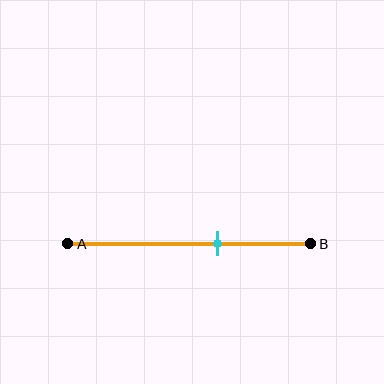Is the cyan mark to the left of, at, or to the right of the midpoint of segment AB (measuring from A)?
The cyan mark is to the right of the midpoint of segment AB.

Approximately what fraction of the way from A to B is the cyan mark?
The cyan mark is approximately 60% of the way from A to B.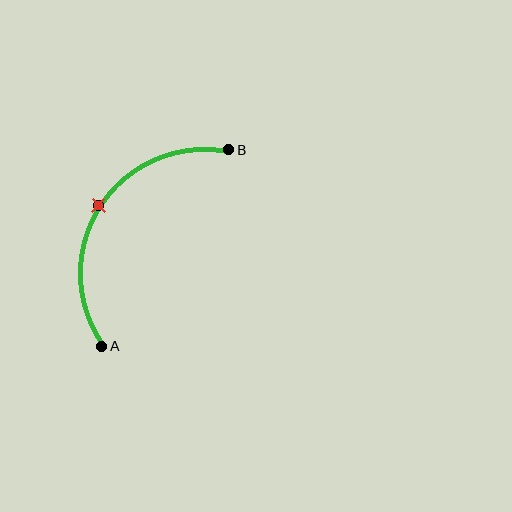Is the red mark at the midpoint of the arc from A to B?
Yes. The red mark lies on the arc at equal arc-length from both A and B — it is the arc midpoint.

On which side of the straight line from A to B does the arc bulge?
The arc bulges to the left of the straight line connecting A and B.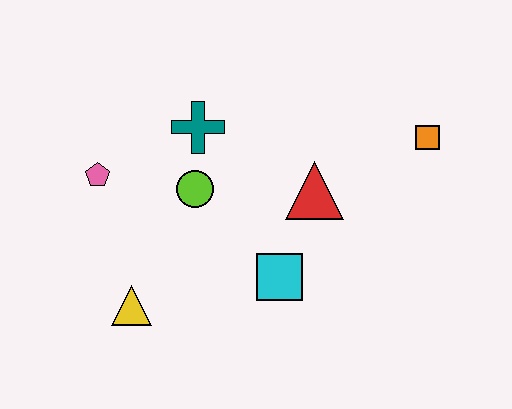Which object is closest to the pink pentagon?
The lime circle is closest to the pink pentagon.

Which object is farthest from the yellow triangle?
The orange square is farthest from the yellow triangle.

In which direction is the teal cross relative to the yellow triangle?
The teal cross is above the yellow triangle.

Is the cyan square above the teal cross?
No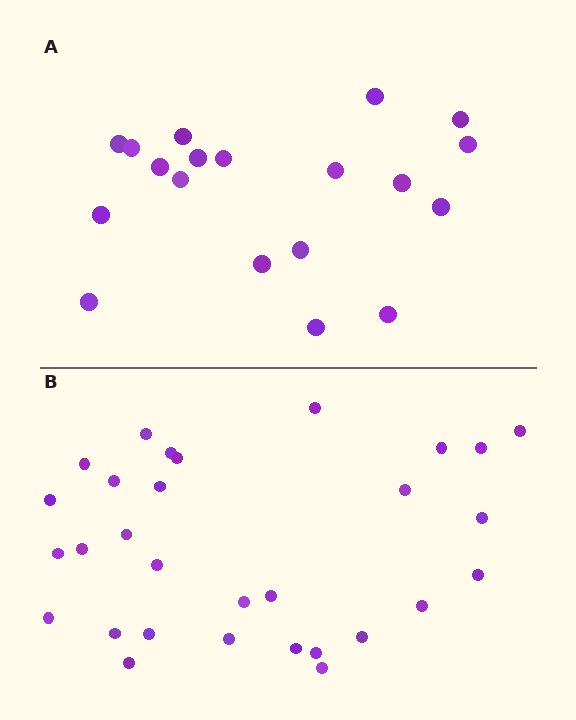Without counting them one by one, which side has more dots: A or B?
Region B (the bottom region) has more dots.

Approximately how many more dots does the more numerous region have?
Region B has roughly 12 or so more dots than region A.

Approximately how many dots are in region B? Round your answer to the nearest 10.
About 30 dots.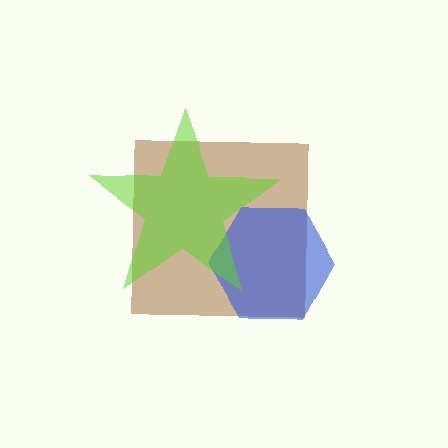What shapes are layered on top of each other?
The layered shapes are: a brown square, a blue hexagon, a lime star.